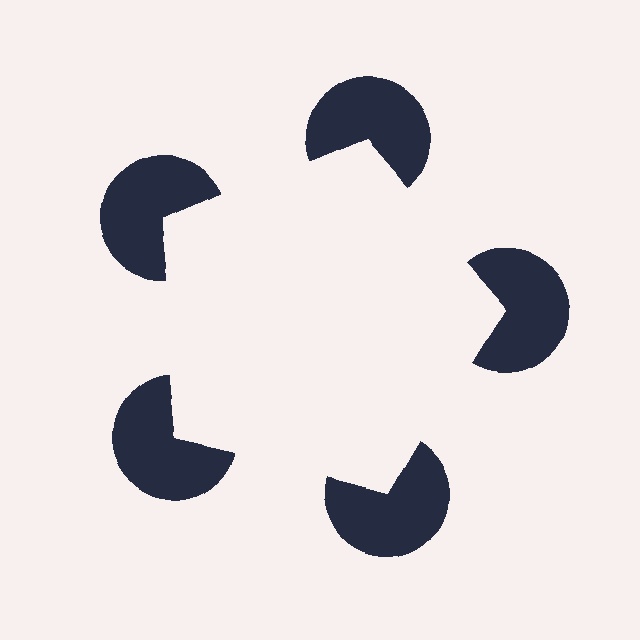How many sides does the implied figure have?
5 sides.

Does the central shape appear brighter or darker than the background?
It typically appears slightly brighter than the background, even though no actual brightness change is drawn.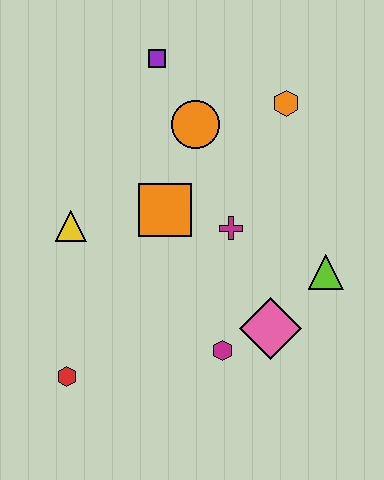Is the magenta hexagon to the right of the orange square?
Yes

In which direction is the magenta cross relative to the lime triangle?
The magenta cross is to the left of the lime triangle.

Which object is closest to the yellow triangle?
The orange square is closest to the yellow triangle.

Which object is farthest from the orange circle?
The red hexagon is farthest from the orange circle.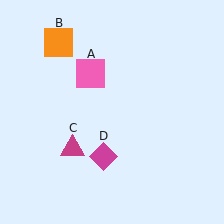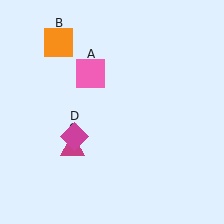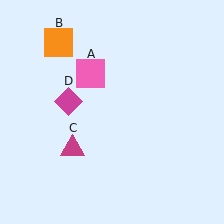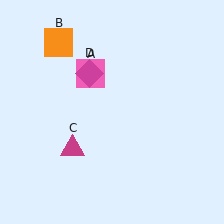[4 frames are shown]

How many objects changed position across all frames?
1 object changed position: magenta diamond (object D).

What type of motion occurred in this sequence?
The magenta diamond (object D) rotated clockwise around the center of the scene.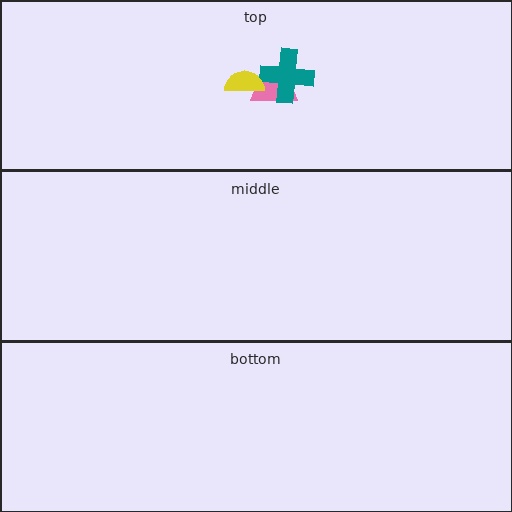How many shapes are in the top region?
3.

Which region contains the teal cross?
The top region.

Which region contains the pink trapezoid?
The top region.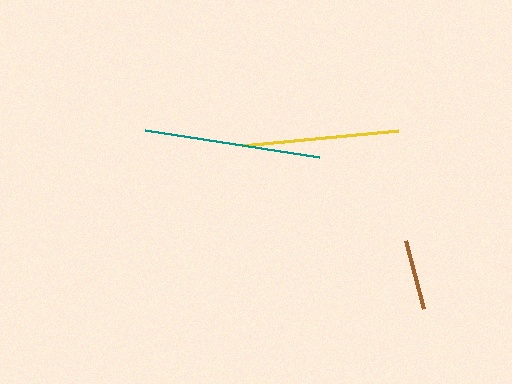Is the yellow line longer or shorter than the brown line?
The yellow line is longer than the brown line.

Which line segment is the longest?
The teal line is the longest at approximately 175 pixels.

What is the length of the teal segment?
The teal segment is approximately 175 pixels long.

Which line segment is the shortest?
The brown line is the shortest at approximately 70 pixels.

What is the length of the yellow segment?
The yellow segment is approximately 157 pixels long.